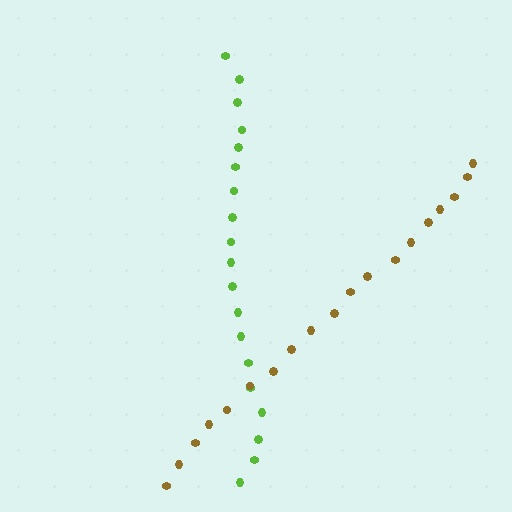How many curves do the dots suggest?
There are 2 distinct paths.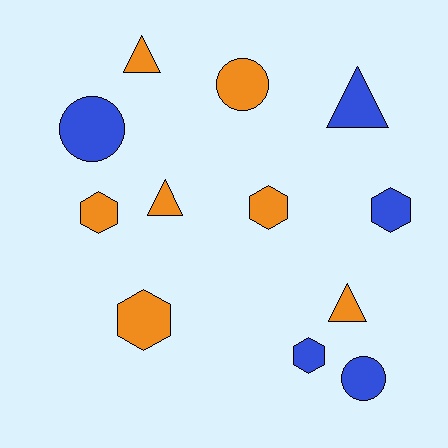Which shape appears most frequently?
Hexagon, with 5 objects.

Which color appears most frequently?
Orange, with 7 objects.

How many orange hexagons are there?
There are 3 orange hexagons.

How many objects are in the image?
There are 12 objects.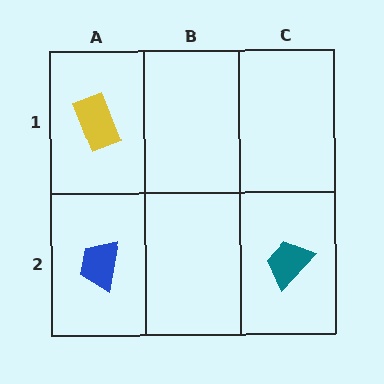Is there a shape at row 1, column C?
No, that cell is empty.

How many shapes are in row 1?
1 shape.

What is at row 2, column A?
A blue trapezoid.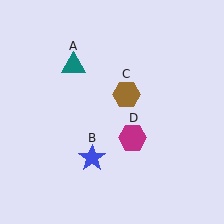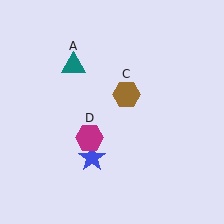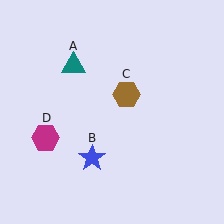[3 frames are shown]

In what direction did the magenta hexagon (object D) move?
The magenta hexagon (object D) moved left.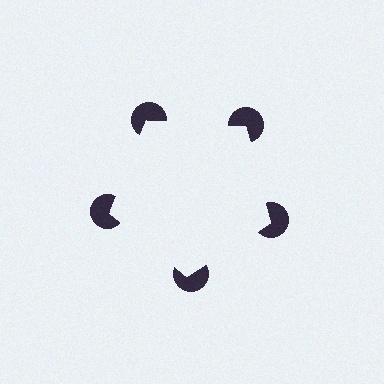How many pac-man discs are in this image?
There are 5 — one at each vertex of the illusory pentagon.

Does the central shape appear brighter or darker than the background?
It typically appears slightly brighter than the background, even though no actual brightness change is drawn.